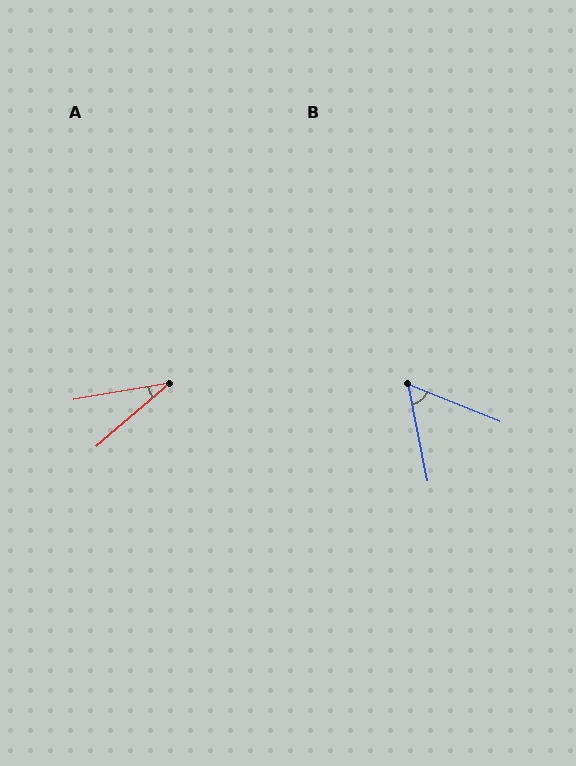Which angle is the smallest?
A, at approximately 31 degrees.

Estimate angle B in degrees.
Approximately 57 degrees.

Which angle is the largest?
B, at approximately 57 degrees.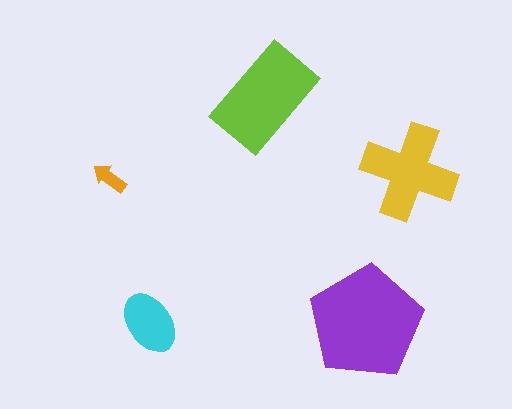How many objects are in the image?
There are 5 objects in the image.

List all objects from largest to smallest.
The purple pentagon, the lime rectangle, the yellow cross, the cyan ellipse, the orange arrow.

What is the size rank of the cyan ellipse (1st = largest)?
4th.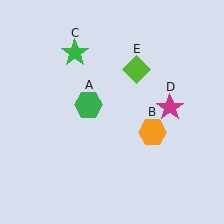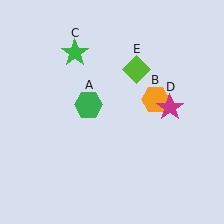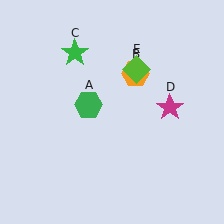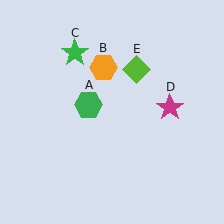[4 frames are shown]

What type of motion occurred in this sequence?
The orange hexagon (object B) rotated counterclockwise around the center of the scene.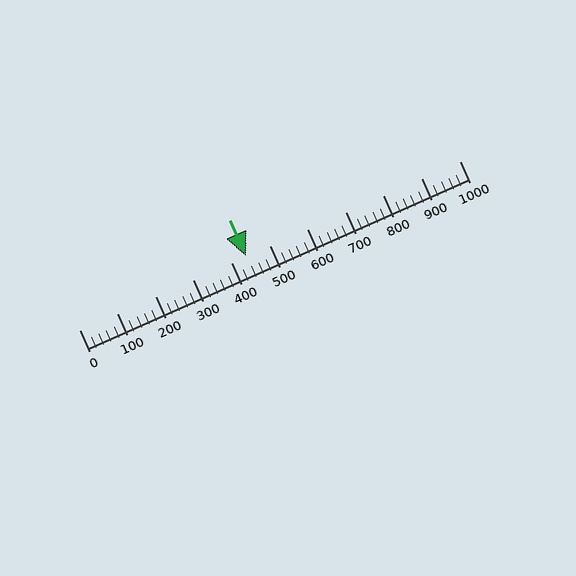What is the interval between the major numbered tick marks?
The major tick marks are spaced 100 units apart.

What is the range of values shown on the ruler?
The ruler shows values from 0 to 1000.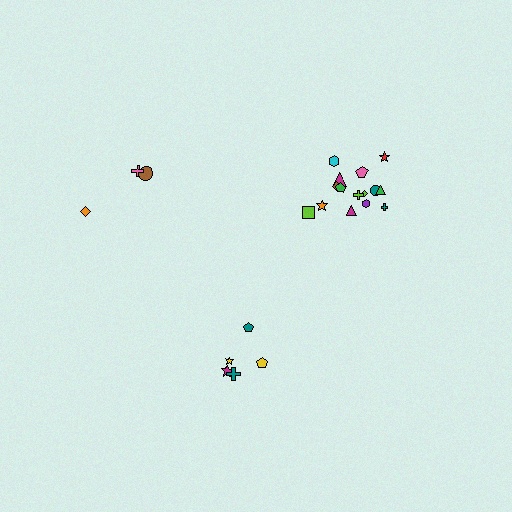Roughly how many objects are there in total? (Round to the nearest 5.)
Roughly 25 objects in total.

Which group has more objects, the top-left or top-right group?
The top-right group.